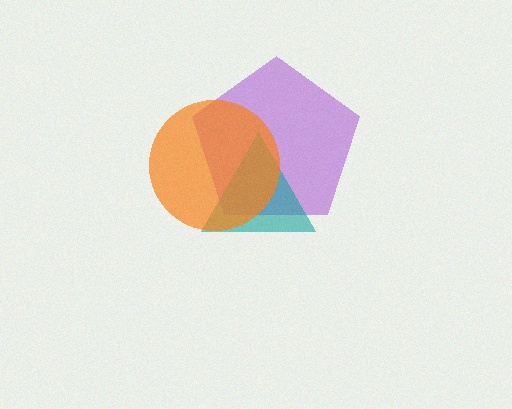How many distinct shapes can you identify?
There are 3 distinct shapes: a purple pentagon, a teal triangle, an orange circle.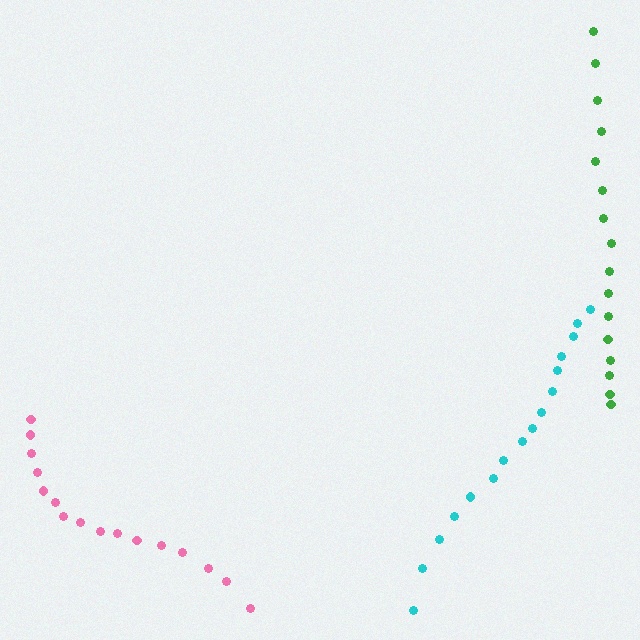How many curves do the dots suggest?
There are 3 distinct paths.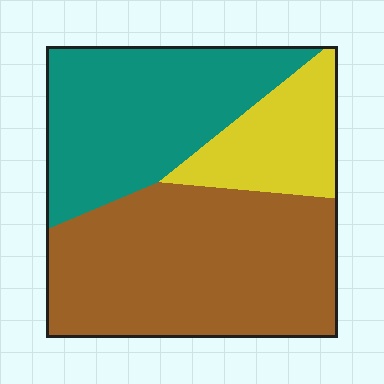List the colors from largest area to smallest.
From largest to smallest: brown, teal, yellow.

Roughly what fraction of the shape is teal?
Teal takes up about one third (1/3) of the shape.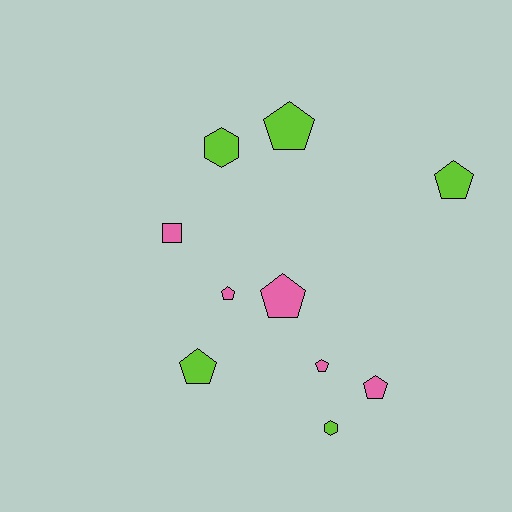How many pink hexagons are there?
There are no pink hexagons.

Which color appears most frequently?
Lime, with 5 objects.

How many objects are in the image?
There are 10 objects.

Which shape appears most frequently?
Pentagon, with 7 objects.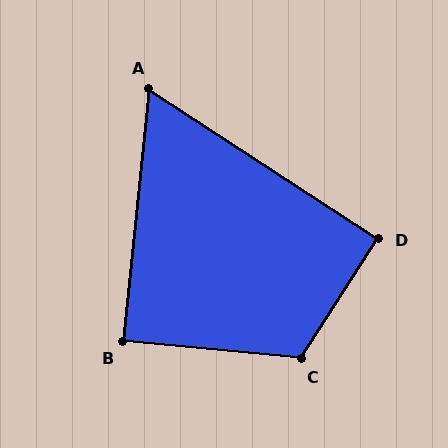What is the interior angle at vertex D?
Approximately 90 degrees (approximately right).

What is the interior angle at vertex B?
Approximately 90 degrees (approximately right).